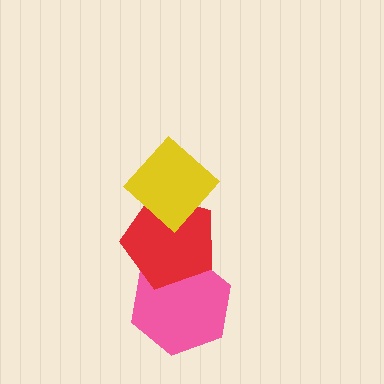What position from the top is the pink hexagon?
The pink hexagon is 3rd from the top.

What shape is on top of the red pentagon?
The yellow diamond is on top of the red pentagon.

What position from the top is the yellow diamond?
The yellow diamond is 1st from the top.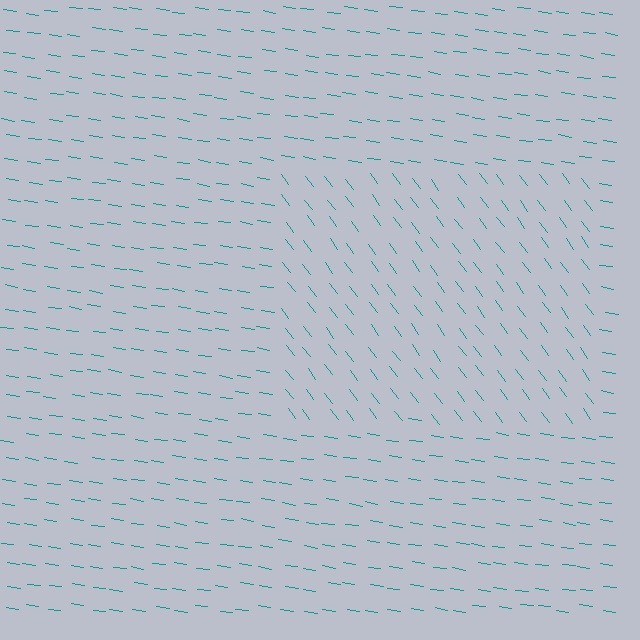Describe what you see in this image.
The image is filled with small teal line segments. A rectangle region in the image has lines oriented differently from the surrounding lines, creating a visible texture boundary.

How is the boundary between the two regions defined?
The boundary is defined purely by a change in line orientation (approximately 45 degrees difference). All lines are the same color and thickness.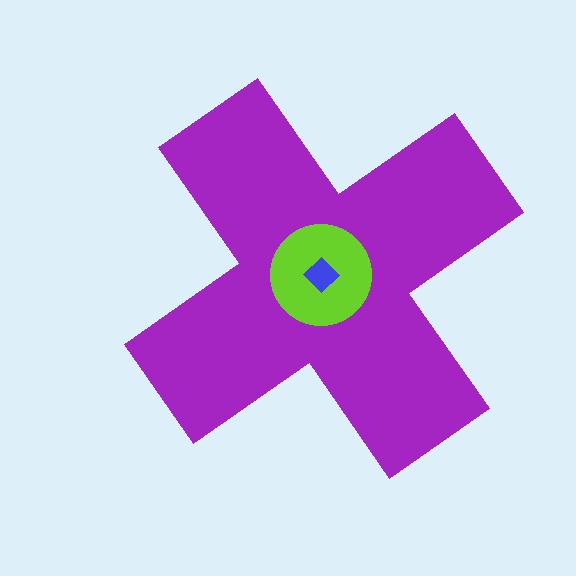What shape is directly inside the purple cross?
The lime circle.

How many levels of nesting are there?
3.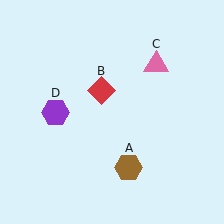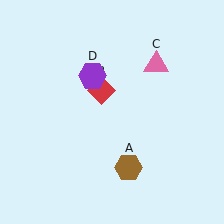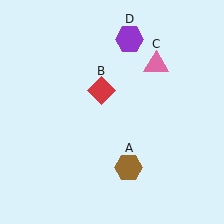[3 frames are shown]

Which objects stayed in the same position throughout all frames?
Brown hexagon (object A) and red diamond (object B) and pink triangle (object C) remained stationary.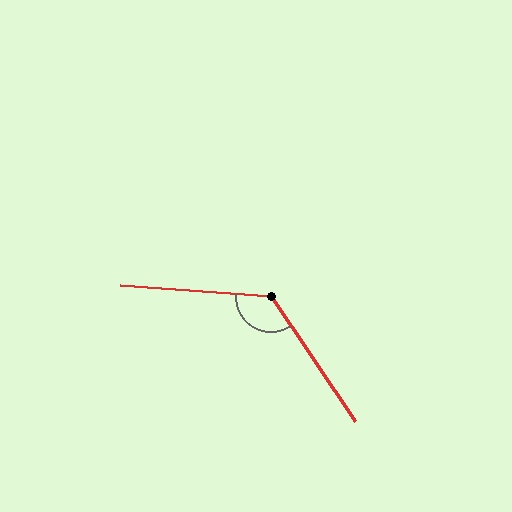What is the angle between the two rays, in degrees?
Approximately 128 degrees.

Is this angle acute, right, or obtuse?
It is obtuse.